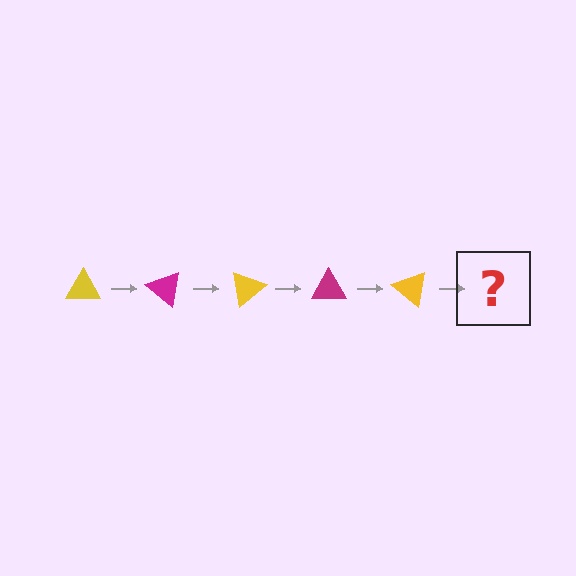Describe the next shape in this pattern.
It should be a magenta triangle, rotated 200 degrees from the start.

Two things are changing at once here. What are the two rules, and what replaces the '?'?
The two rules are that it rotates 40 degrees each step and the color cycles through yellow and magenta. The '?' should be a magenta triangle, rotated 200 degrees from the start.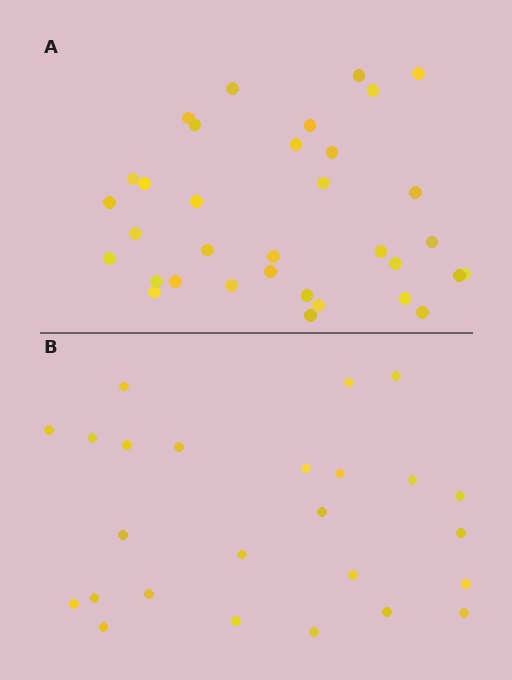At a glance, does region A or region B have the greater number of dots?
Region A (the top region) has more dots.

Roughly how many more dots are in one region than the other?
Region A has roughly 8 or so more dots than region B.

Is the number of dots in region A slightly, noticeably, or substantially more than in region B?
Region A has noticeably more, but not dramatically so. The ratio is roughly 1.4 to 1.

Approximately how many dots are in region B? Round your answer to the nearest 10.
About 20 dots. (The exact count is 25, which rounds to 20.)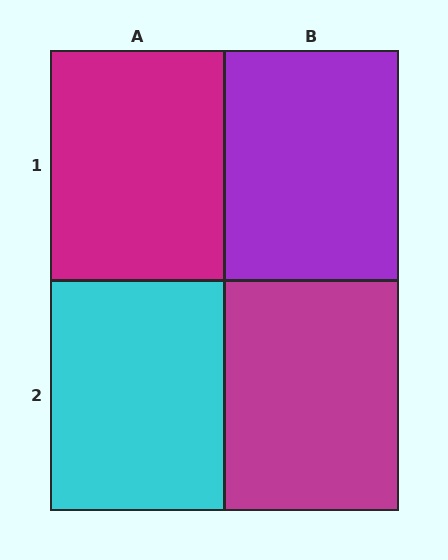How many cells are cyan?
1 cell is cyan.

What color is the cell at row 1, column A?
Magenta.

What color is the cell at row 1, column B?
Purple.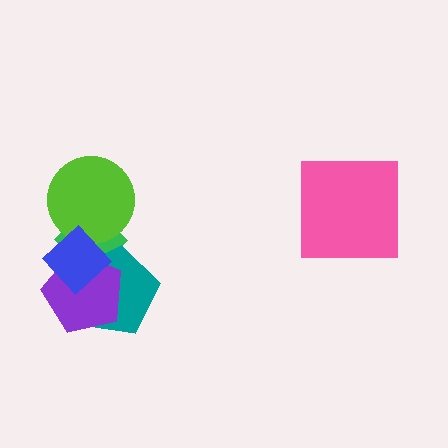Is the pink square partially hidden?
No, no other shape covers it.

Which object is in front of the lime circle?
The blue diamond is in front of the lime circle.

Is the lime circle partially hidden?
Yes, it is partially covered by another shape.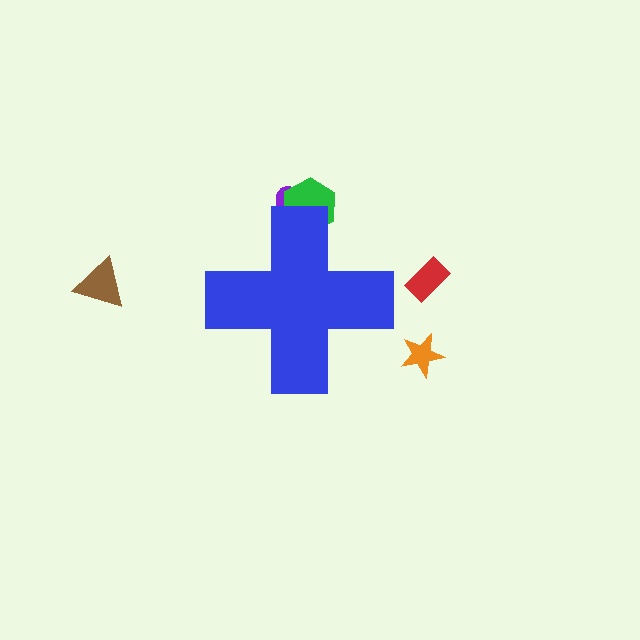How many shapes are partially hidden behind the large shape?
2 shapes are partially hidden.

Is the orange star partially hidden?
No, the orange star is fully visible.